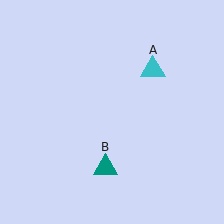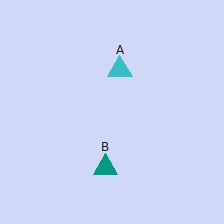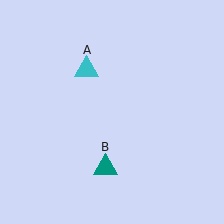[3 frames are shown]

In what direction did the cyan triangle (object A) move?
The cyan triangle (object A) moved left.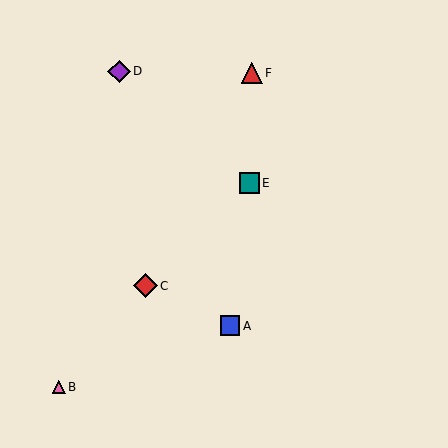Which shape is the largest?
The red diamond (labeled C) is the largest.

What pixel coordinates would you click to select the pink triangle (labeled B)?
Click at (59, 387) to select the pink triangle B.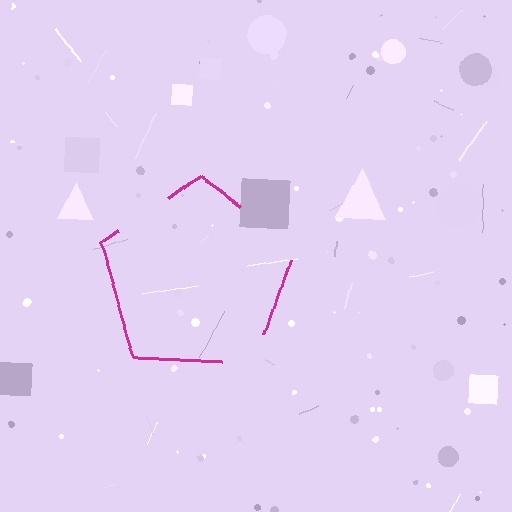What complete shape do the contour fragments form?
The contour fragments form a pentagon.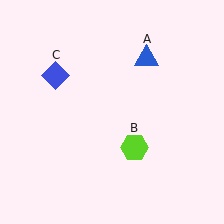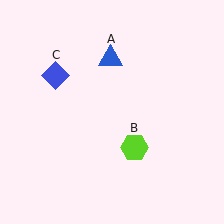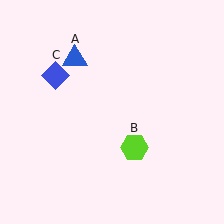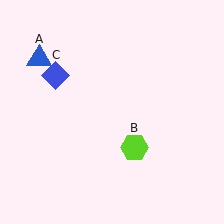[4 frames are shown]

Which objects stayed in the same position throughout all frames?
Lime hexagon (object B) and blue diamond (object C) remained stationary.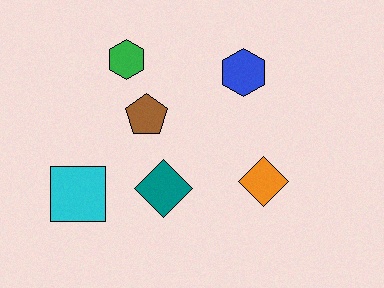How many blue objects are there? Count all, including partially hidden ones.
There is 1 blue object.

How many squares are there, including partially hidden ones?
There is 1 square.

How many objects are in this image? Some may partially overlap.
There are 6 objects.